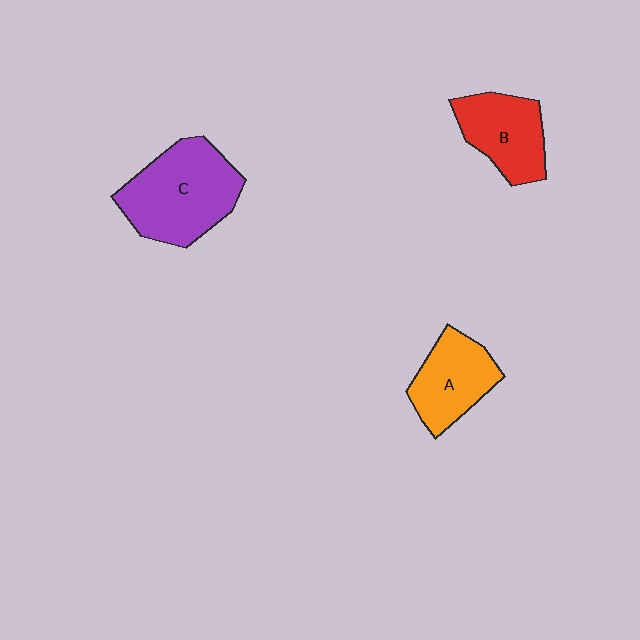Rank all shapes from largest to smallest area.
From largest to smallest: C (purple), B (red), A (orange).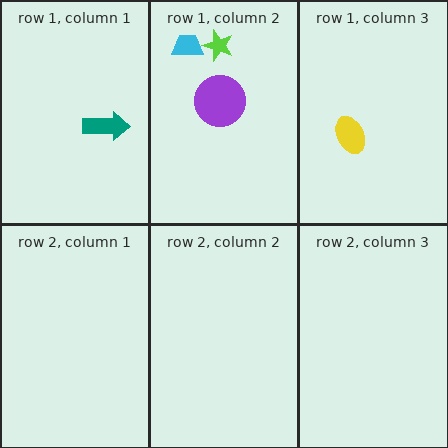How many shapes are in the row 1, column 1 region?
1.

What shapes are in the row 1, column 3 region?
The yellow ellipse.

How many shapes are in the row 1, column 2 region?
3.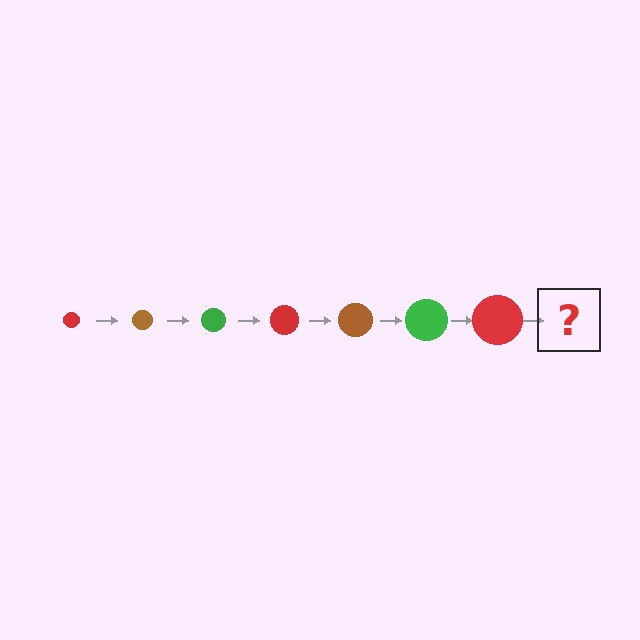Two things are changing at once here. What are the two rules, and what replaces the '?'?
The two rules are that the circle grows larger each step and the color cycles through red, brown, and green. The '?' should be a brown circle, larger than the previous one.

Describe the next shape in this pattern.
It should be a brown circle, larger than the previous one.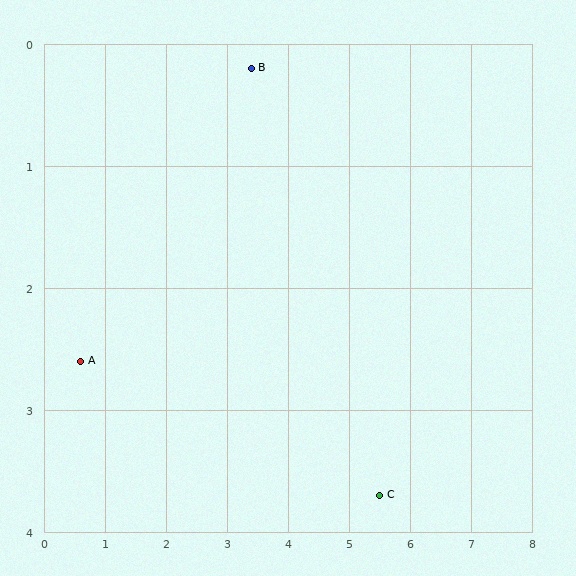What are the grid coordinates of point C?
Point C is at approximately (5.5, 3.7).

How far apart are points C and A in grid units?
Points C and A are about 5.0 grid units apart.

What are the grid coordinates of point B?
Point B is at approximately (3.4, 0.2).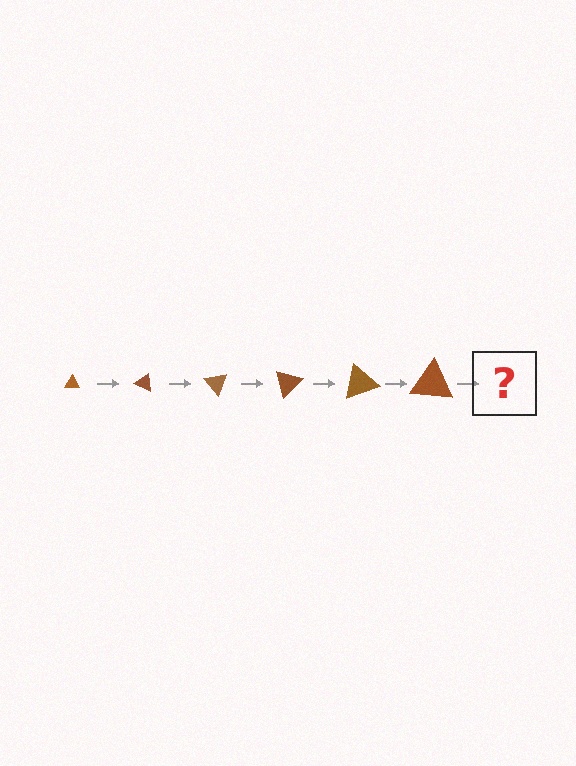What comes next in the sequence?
The next element should be a triangle, larger than the previous one and rotated 150 degrees from the start.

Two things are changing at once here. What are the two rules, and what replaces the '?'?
The two rules are that the triangle grows larger each step and it rotates 25 degrees each step. The '?' should be a triangle, larger than the previous one and rotated 150 degrees from the start.